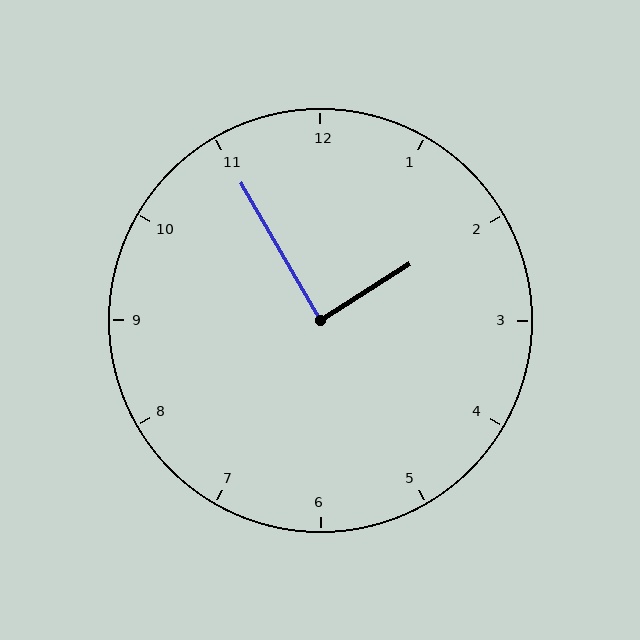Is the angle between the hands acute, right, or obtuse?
It is right.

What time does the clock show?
1:55.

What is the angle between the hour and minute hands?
Approximately 88 degrees.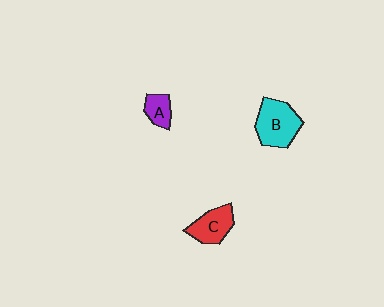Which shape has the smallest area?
Shape A (purple).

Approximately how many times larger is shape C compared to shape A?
Approximately 1.7 times.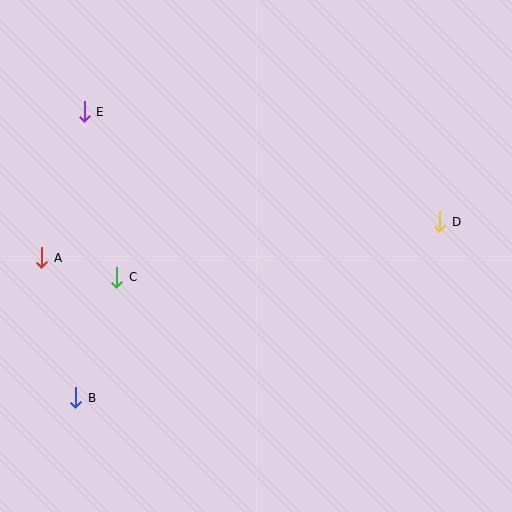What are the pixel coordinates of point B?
Point B is at (76, 398).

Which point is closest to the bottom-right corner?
Point D is closest to the bottom-right corner.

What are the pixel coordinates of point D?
Point D is at (440, 222).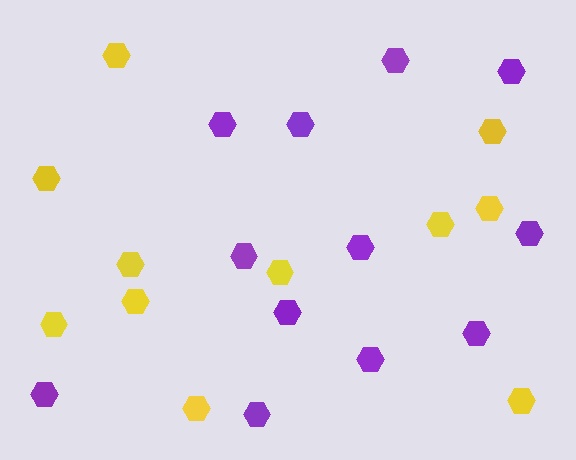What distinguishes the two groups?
There are 2 groups: one group of yellow hexagons (11) and one group of purple hexagons (12).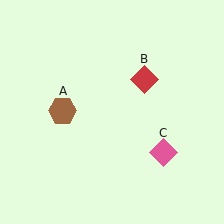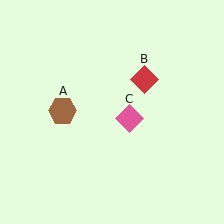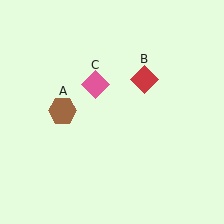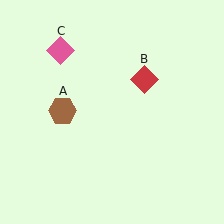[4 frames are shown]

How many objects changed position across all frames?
1 object changed position: pink diamond (object C).